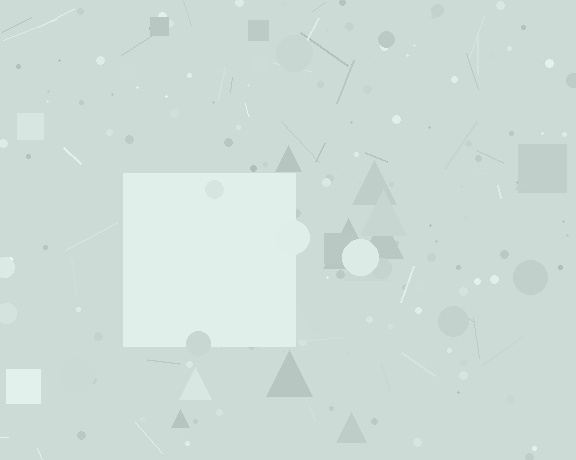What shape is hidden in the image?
A square is hidden in the image.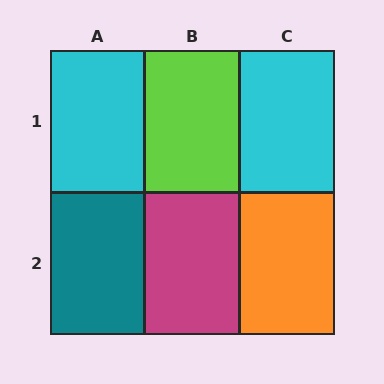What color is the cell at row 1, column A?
Cyan.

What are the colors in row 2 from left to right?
Teal, magenta, orange.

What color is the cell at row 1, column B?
Lime.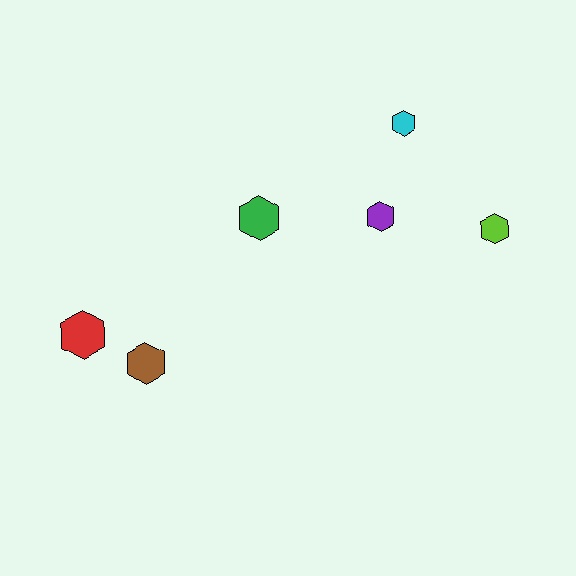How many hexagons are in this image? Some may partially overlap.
There are 6 hexagons.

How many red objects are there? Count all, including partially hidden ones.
There is 1 red object.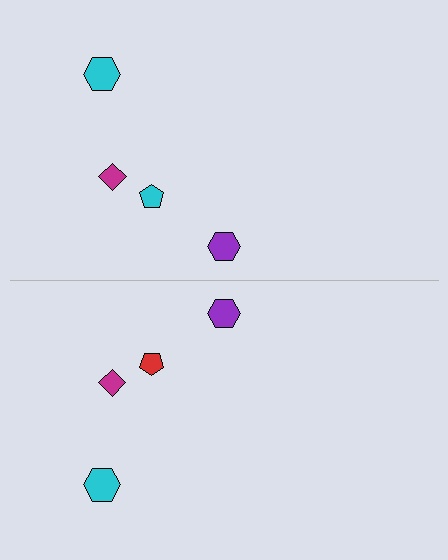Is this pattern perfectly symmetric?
No, the pattern is not perfectly symmetric. The red pentagon on the bottom side breaks the symmetry — its mirror counterpart is cyan.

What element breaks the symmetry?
The red pentagon on the bottom side breaks the symmetry — its mirror counterpart is cyan.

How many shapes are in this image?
There are 8 shapes in this image.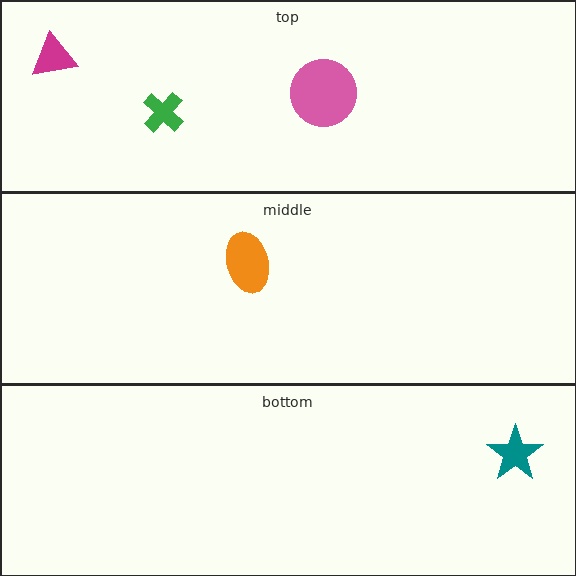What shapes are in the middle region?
The orange ellipse.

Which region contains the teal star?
The bottom region.